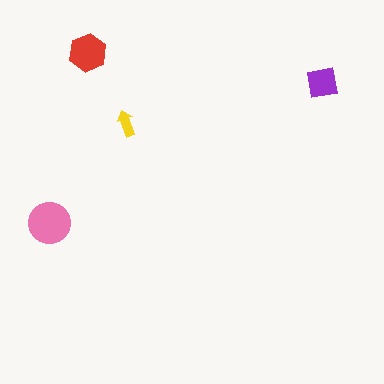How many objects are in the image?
There are 4 objects in the image.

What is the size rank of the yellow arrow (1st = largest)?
4th.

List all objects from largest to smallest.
The pink circle, the red hexagon, the purple square, the yellow arrow.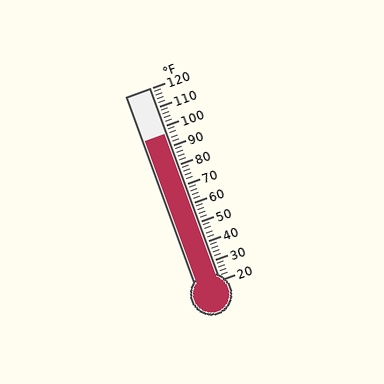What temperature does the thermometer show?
The thermometer shows approximately 96°F.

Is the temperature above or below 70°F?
The temperature is above 70°F.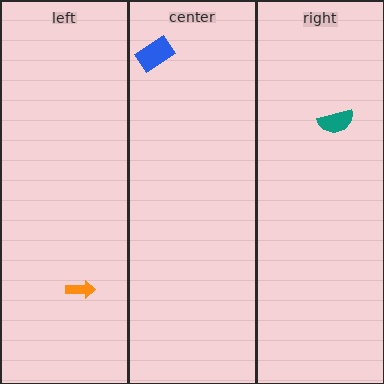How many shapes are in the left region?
1.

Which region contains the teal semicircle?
The right region.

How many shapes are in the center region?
1.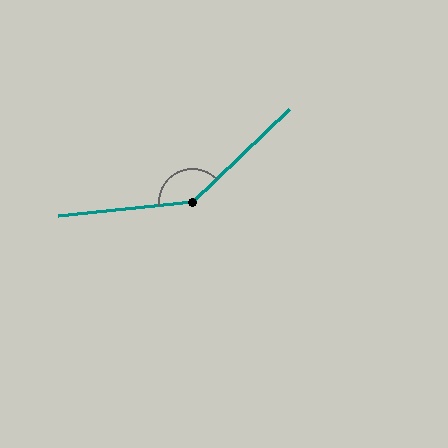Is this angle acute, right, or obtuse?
It is obtuse.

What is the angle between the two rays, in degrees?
Approximately 142 degrees.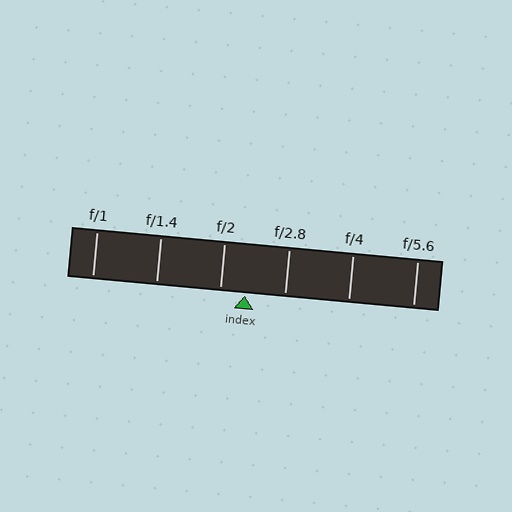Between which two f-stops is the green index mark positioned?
The index mark is between f/2 and f/2.8.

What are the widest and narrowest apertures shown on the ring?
The widest aperture shown is f/1 and the narrowest is f/5.6.